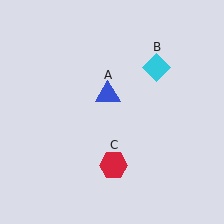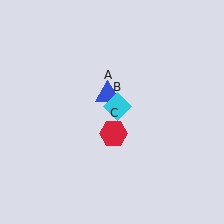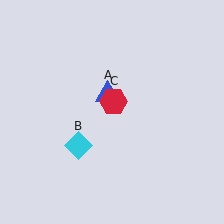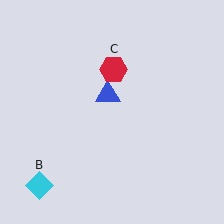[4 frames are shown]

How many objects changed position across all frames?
2 objects changed position: cyan diamond (object B), red hexagon (object C).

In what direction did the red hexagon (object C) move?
The red hexagon (object C) moved up.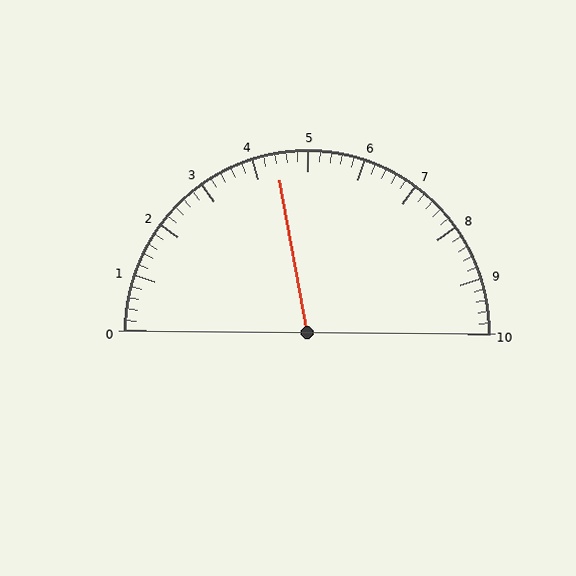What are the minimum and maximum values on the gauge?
The gauge ranges from 0 to 10.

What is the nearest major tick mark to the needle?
The nearest major tick mark is 4.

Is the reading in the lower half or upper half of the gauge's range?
The reading is in the lower half of the range (0 to 10).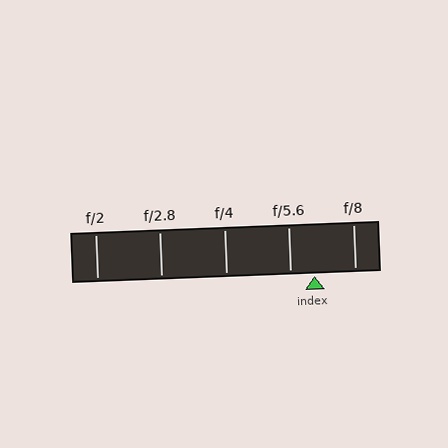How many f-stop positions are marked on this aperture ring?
There are 5 f-stop positions marked.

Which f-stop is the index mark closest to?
The index mark is closest to f/5.6.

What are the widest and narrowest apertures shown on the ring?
The widest aperture shown is f/2 and the narrowest is f/8.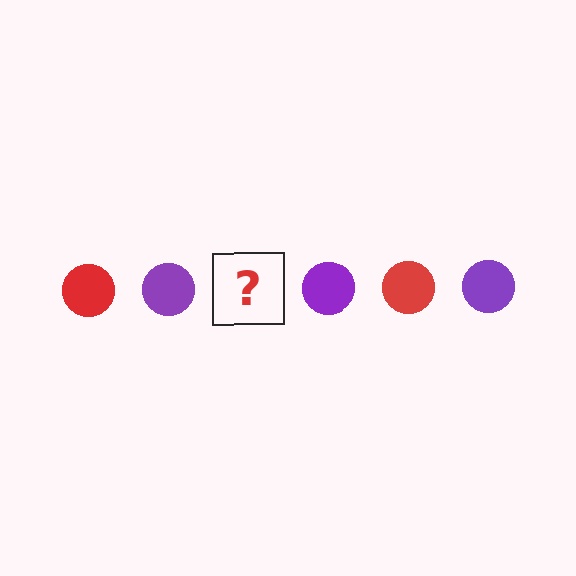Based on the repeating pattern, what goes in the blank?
The blank should be a red circle.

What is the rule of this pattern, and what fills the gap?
The rule is that the pattern cycles through red, purple circles. The gap should be filled with a red circle.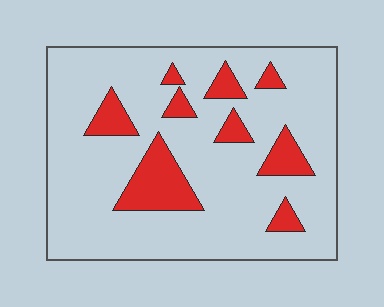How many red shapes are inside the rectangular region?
9.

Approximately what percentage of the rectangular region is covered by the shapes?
Approximately 15%.